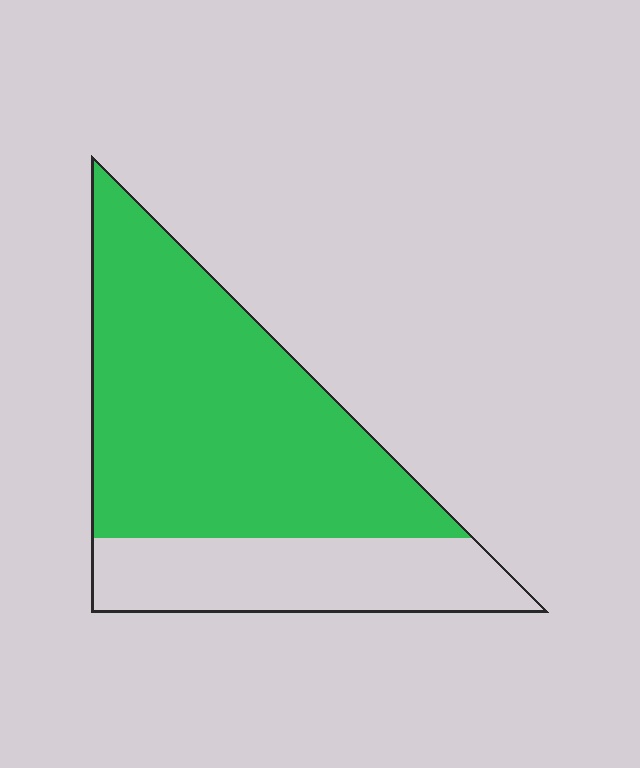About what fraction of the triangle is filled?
About two thirds (2/3).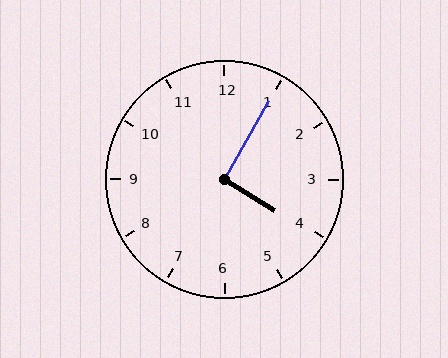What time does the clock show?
4:05.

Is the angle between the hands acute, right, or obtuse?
It is right.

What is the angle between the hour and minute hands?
Approximately 92 degrees.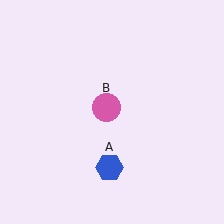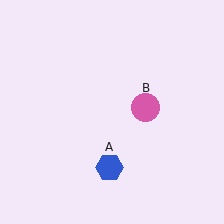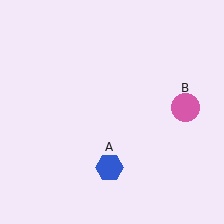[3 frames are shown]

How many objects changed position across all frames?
1 object changed position: pink circle (object B).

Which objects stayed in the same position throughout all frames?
Blue hexagon (object A) remained stationary.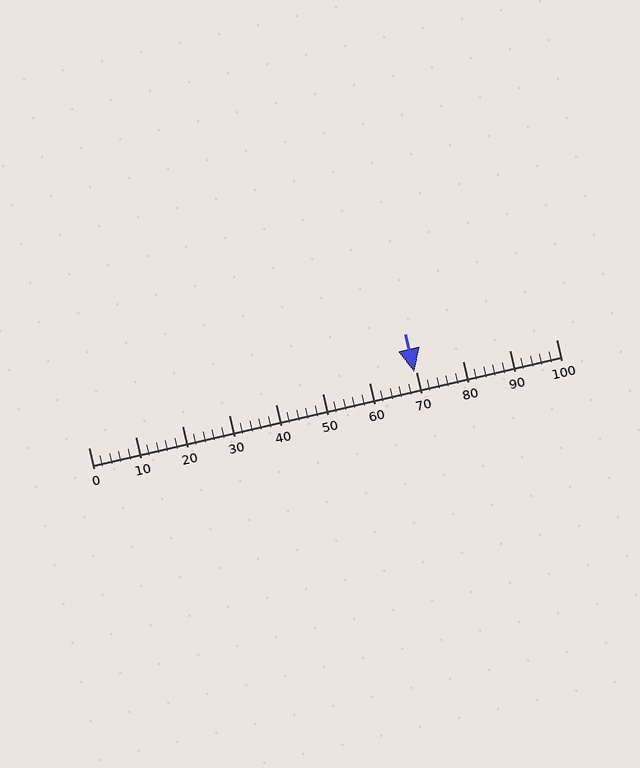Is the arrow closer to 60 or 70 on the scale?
The arrow is closer to 70.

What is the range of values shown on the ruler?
The ruler shows values from 0 to 100.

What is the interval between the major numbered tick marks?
The major tick marks are spaced 10 units apart.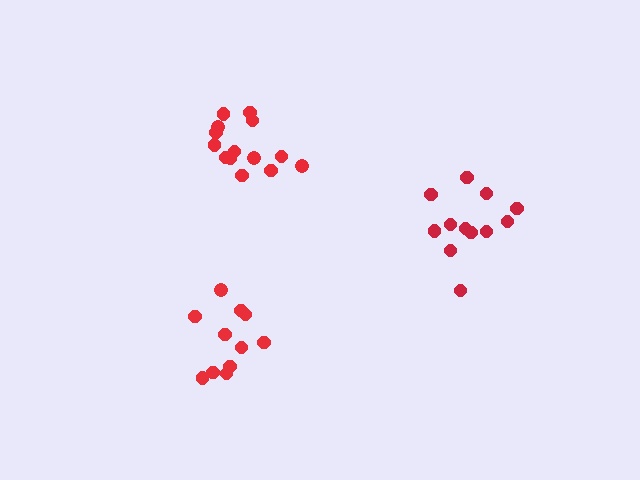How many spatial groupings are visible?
There are 3 spatial groupings.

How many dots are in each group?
Group 1: 11 dots, Group 2: 12 dots, Group 3: 14 dots (37 total).